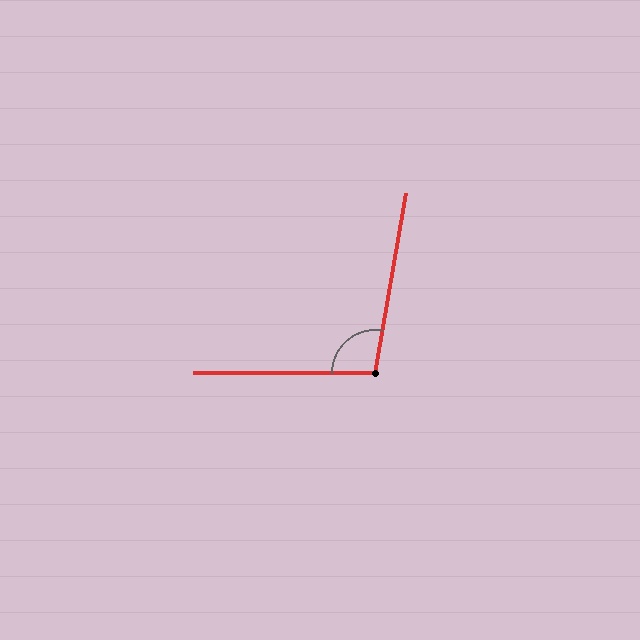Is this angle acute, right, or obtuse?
It is obtuse.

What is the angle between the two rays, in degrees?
Approximately 100 degrees.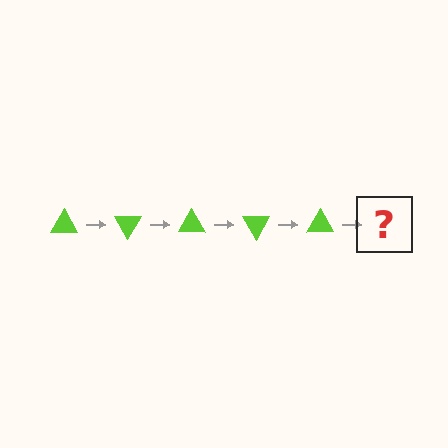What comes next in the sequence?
The next element should be a lime triangle rotated 300 degrees.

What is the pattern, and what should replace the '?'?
The pattern is that the triangle rotates 60 degrees each step. The '?' should be a lime triangle rotated 300 degrees.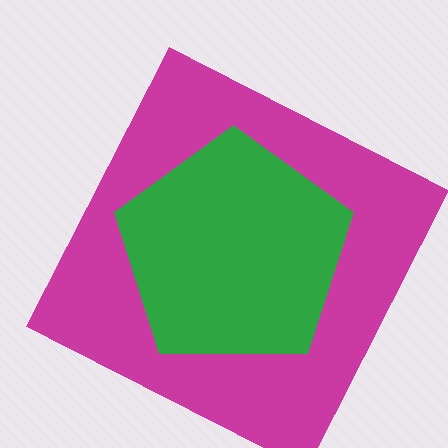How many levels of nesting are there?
2.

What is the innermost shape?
The green pentagon.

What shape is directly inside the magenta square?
The green pentagon.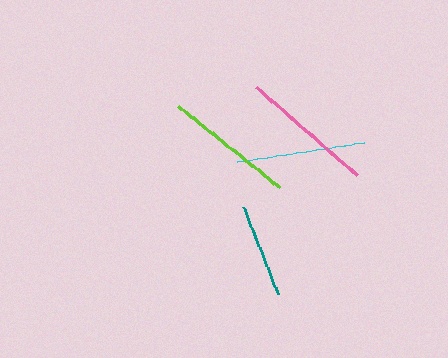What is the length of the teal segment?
The teal segment is approximately 94 pixels long.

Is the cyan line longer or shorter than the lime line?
The lime line is longer than the cyan line.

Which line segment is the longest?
The pink line is the longest at approximately 134 pixels.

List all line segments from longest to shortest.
From longest to shortest: pink, lime, cyan, teal.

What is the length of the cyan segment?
The cyan segment is approximately 129 pixels long.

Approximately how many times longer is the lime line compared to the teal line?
The lime line is approximately 1.4 times the length of the teal line.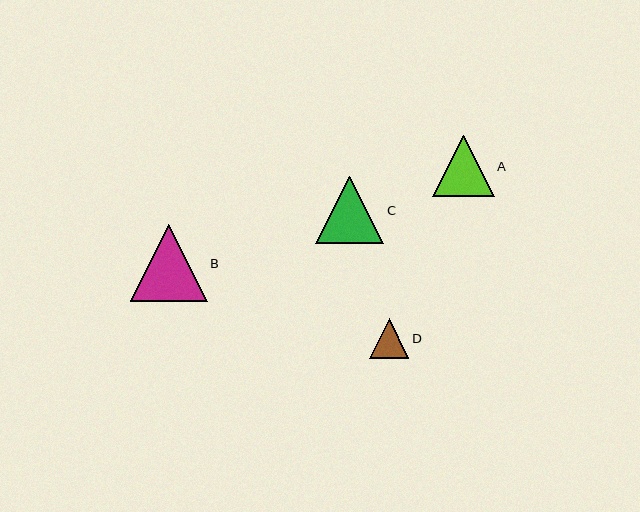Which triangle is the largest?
Triangle B is the largest with a size of approximately 77 pixels.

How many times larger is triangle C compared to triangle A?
Triangle C is approximately 1.1 times the size of triangle A.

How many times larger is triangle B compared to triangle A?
Triangle B is approximately 1.3 times the size of triangle A.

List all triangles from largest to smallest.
From largest to smallest: B, C, A, D.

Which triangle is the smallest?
Triangle D is the smallest with a size of approximately 40 pixels.